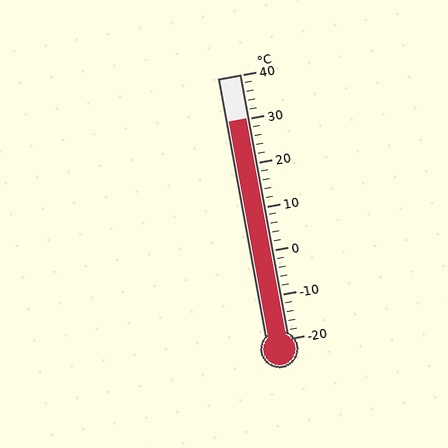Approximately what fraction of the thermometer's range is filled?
The thermometer is filled to approximately 85% of its range.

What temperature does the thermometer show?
The thermometer shows approximately 30°C.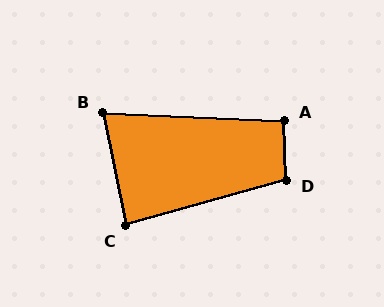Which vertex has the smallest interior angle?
B, at approximately 76 degrees.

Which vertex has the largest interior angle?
D, at approximately 104 degrees.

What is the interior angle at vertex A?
Approximately 94 degrees (approximately right).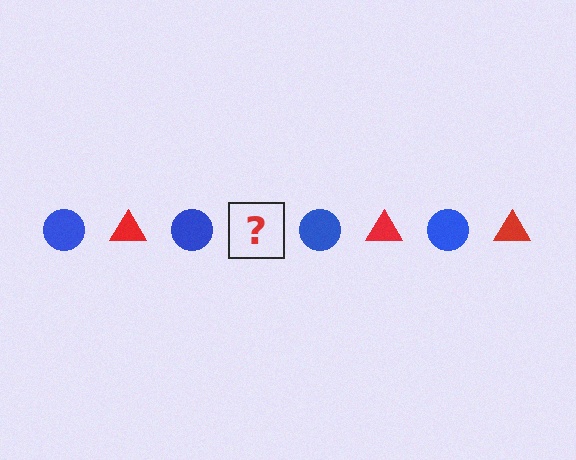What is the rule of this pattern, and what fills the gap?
The rule is that the pattern alternates between blue circle and red triangle. The gap should be filled with a red triangle.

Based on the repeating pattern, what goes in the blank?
The blank should be a red triangle.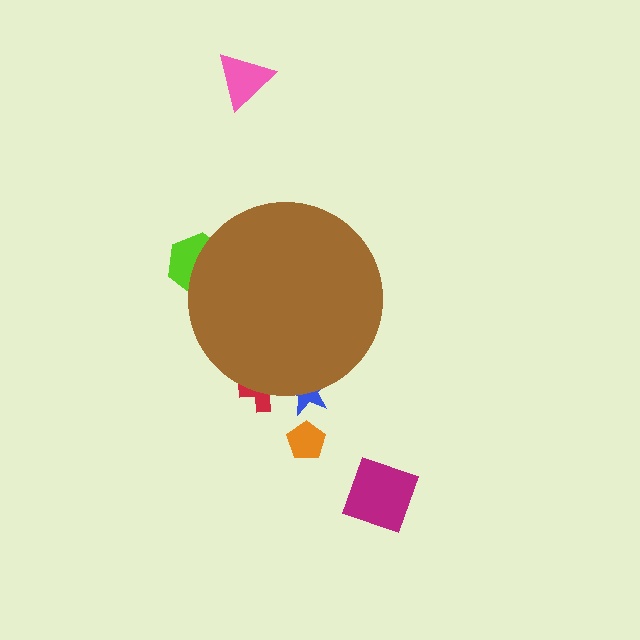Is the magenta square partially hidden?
No, the magenta square is fully visible.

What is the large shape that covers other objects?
A brown circle.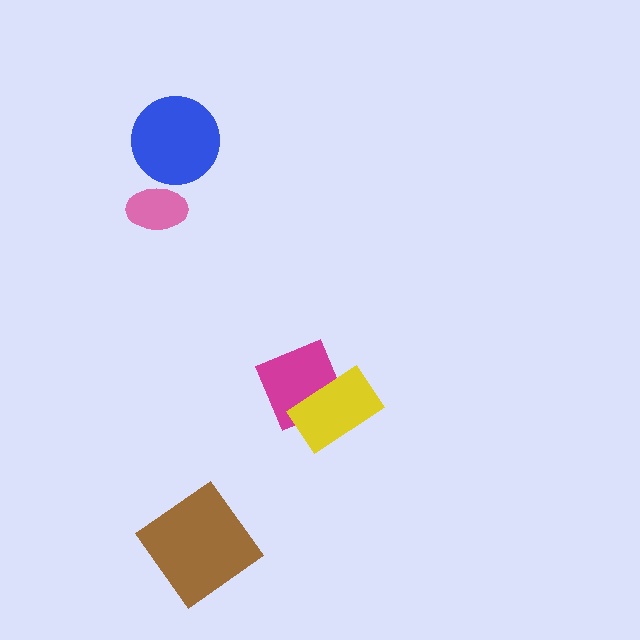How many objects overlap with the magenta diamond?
1 object overlaps with the magenta diamond.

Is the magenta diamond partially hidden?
Yes, it is partially covered by another shape.